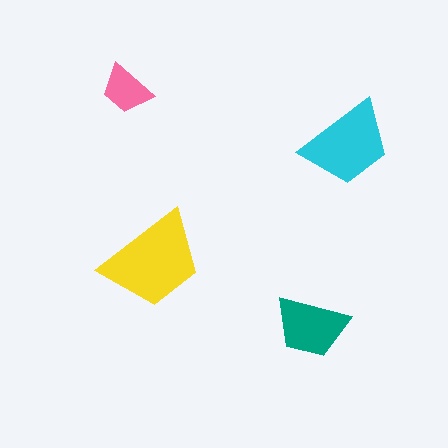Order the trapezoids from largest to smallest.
the yellow one, the cyan one, the teal one, the pink one.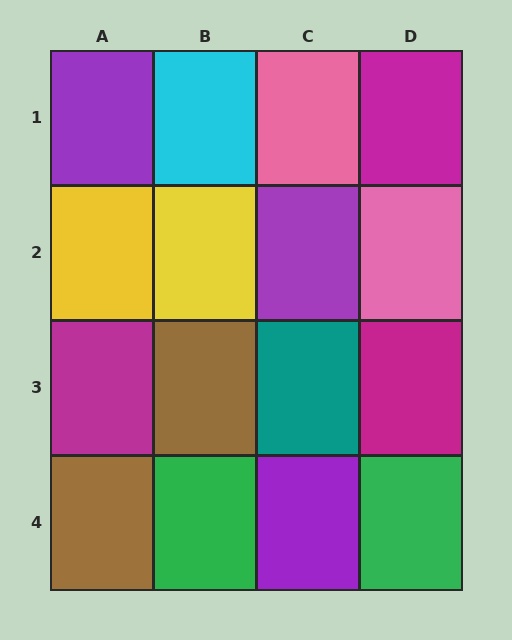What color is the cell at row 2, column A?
Yellow.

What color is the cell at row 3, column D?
Magenta.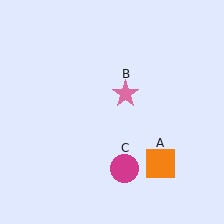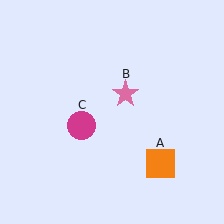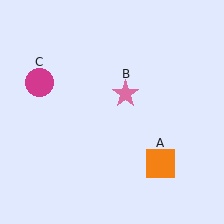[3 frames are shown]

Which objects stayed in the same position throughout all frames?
Orange square (object A) and pink star (object B) remained stationary.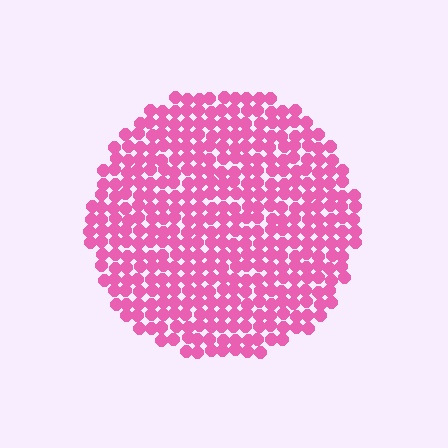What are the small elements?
The small elements are circles.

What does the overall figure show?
The overall figure shows a circle.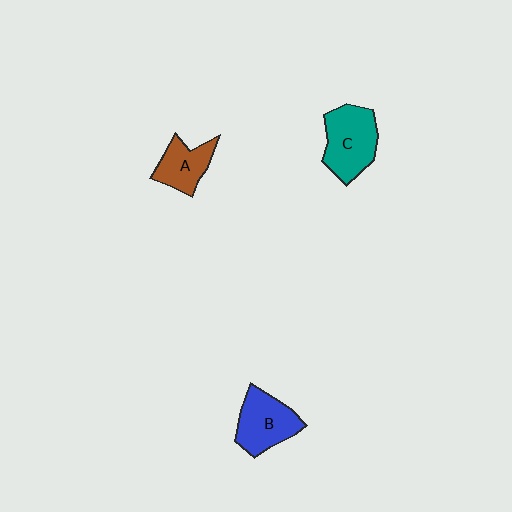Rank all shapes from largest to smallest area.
From largest to smallest: C (teal), B (blue), A (brown).